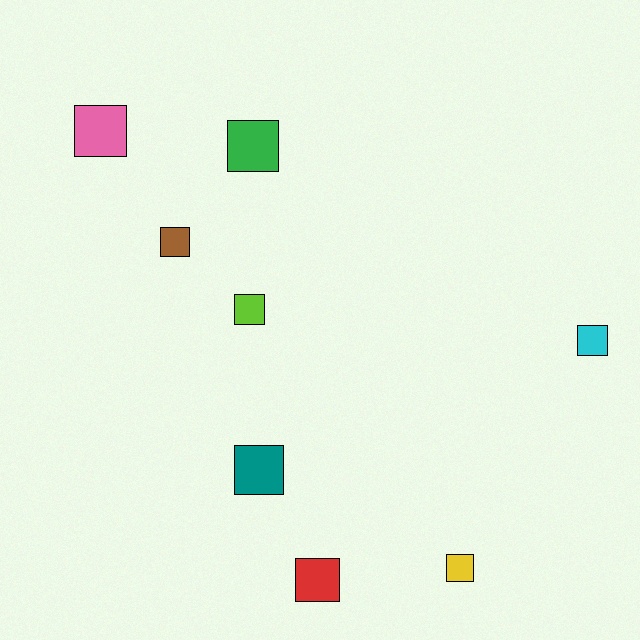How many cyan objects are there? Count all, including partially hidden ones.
There is 1 cyan object.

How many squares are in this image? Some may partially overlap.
There are 8 squares.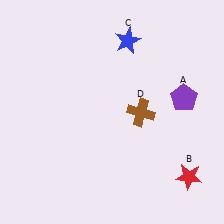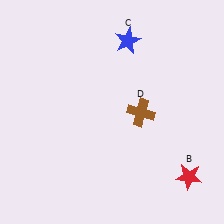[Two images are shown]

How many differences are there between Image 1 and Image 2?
There is 1 difference between the two images.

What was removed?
The purple pentagon (A) was removed in Image 2.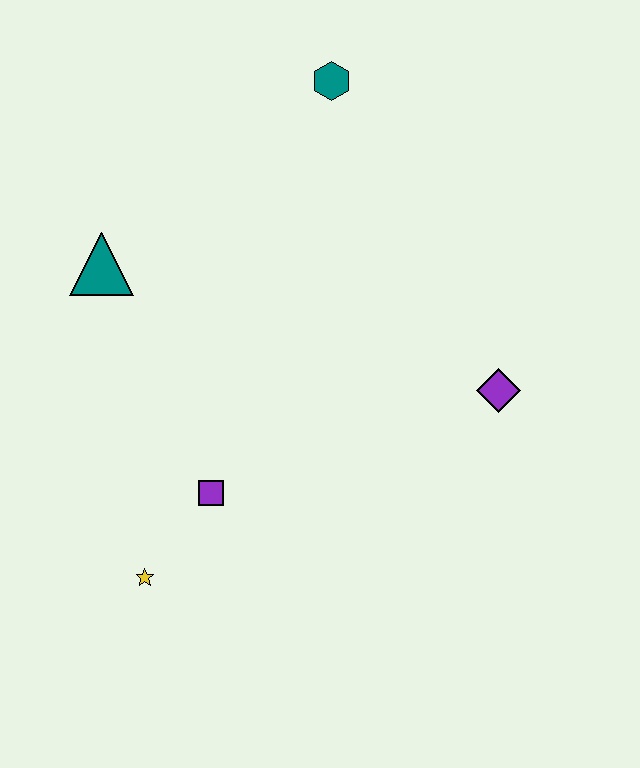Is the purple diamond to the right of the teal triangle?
Yes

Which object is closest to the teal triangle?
The purple square is closest to the teal triangle.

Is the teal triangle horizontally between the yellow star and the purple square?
No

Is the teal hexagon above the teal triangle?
Yes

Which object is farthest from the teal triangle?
The purple diamond is farthest from the teal triangle.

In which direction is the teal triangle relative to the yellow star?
The teal triangle is above the yellow star.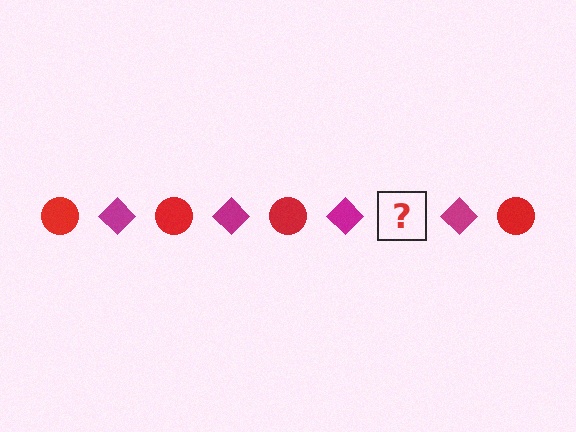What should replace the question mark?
The question mark should be replaced with a red circle.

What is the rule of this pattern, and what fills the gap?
The rule is that the pattern alternates between red circle and magenta diamond. The gap should be filled with a red circle.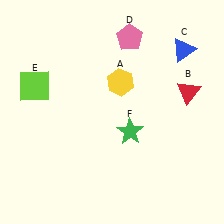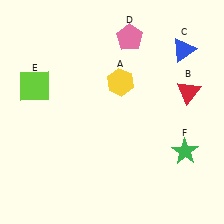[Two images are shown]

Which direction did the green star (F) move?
The green star (F) moved right.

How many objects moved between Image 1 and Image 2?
1 object moved between the two images.